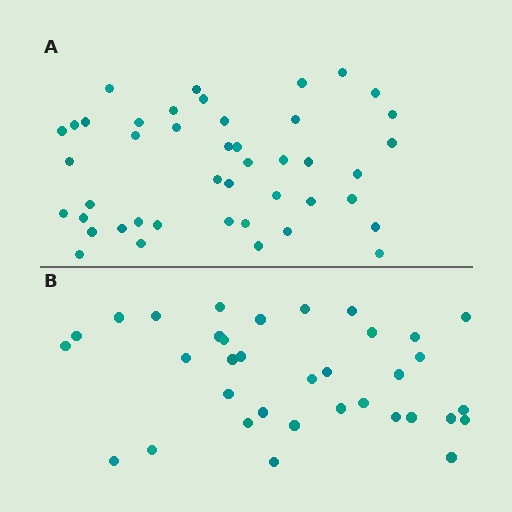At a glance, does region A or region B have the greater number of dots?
Region A (the top region) has more dots.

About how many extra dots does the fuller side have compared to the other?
Region A has roughly 8 or so more dots than region B.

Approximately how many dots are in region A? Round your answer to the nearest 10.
About 40 dots. (The exact count is 44, which rounds to 40.)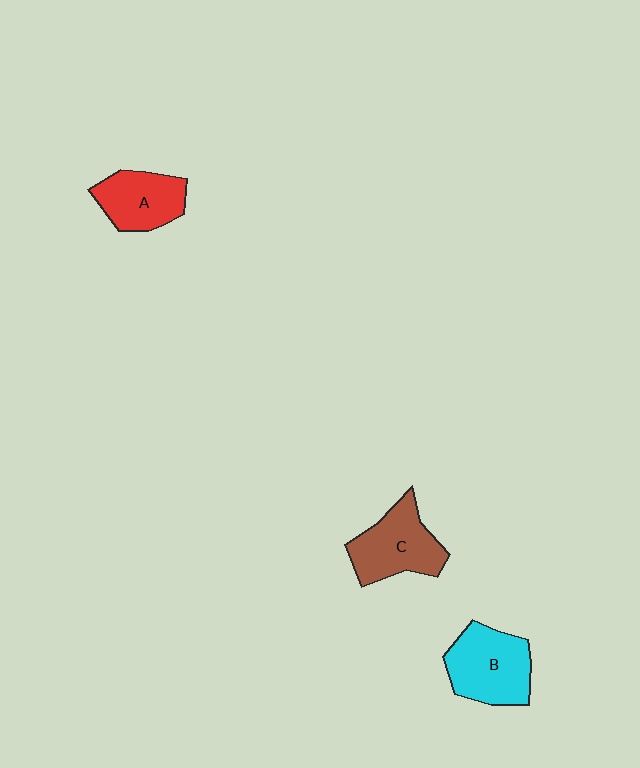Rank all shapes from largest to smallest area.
From largest to smallest: B (cyan), C (brown), A (red).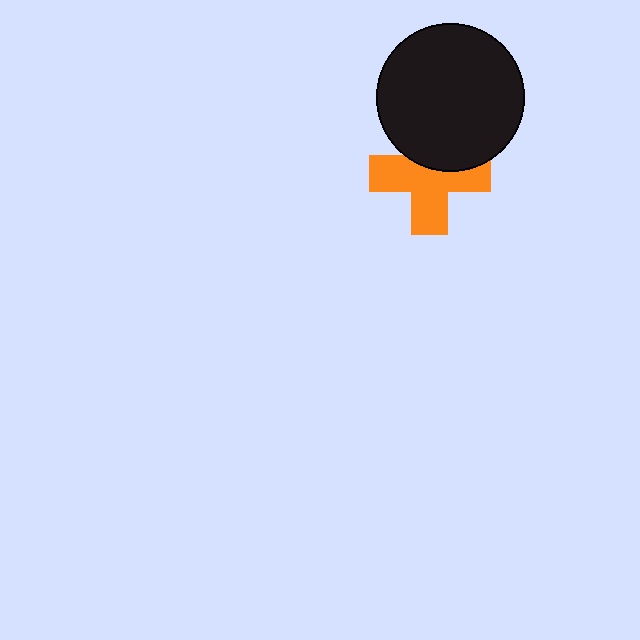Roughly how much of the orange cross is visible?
Most of it is visible (roughly 65%).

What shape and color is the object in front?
The object in front is a black circle.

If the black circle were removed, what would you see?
You would see the complete orange cross.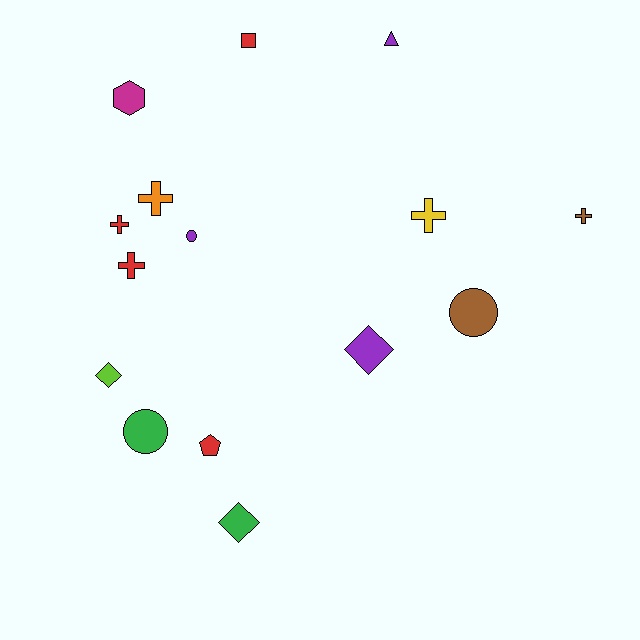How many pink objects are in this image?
There are no pink objects.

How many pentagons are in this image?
There is 1 pentagon.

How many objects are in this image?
There are 15 objects.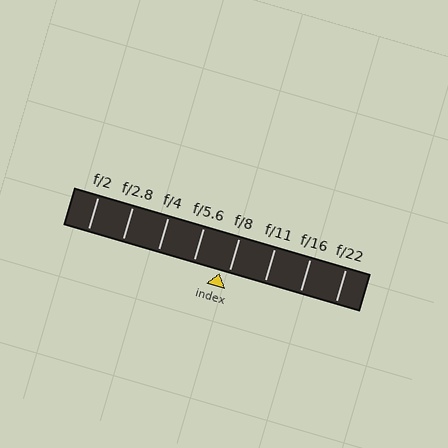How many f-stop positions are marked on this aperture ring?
There are 8 f-stop positions marked.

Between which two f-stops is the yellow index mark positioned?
The index mark is between f/5.6 and f/8.